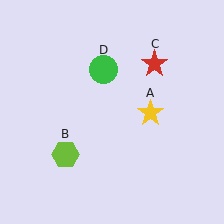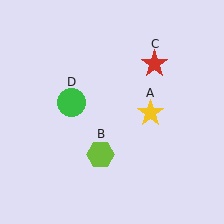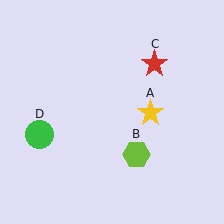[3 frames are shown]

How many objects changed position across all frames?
2 objects changed position: lime hexagon (object B), green circle (object D).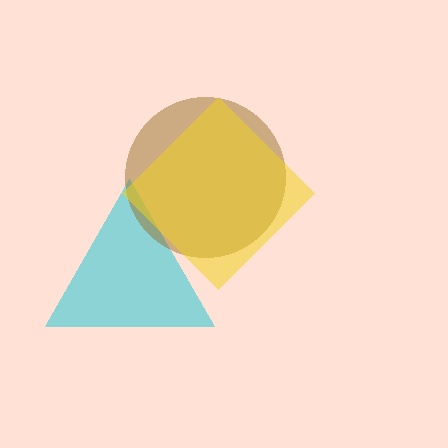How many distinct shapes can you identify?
There are 3 distinct shapes: a cyan triangle, a brown circle, a yellow diamond.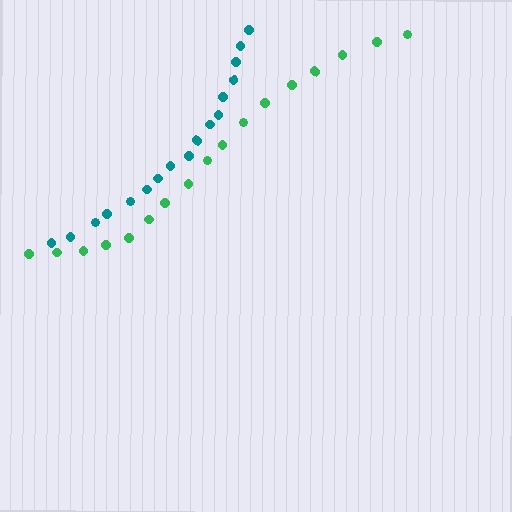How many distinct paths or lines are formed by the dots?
There are 2 distinct paths.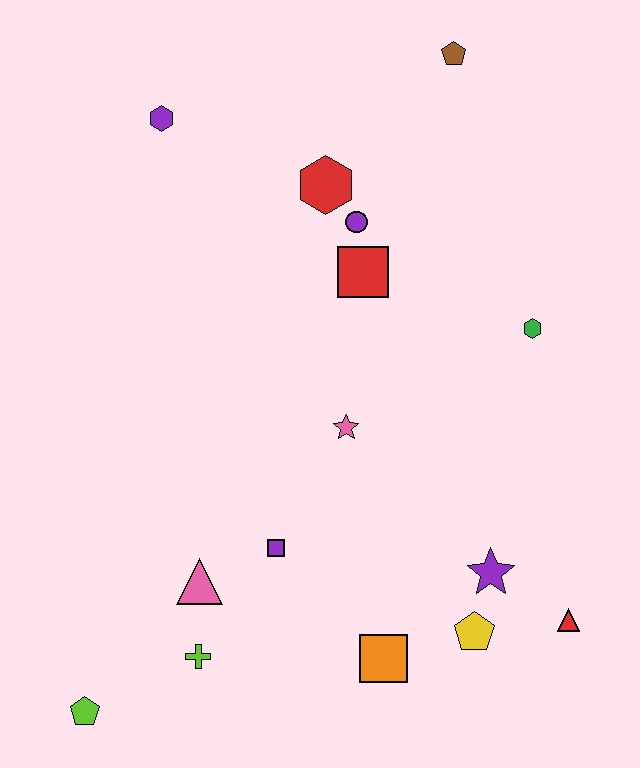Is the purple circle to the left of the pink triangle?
No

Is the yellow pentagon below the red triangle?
Yes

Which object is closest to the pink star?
The purple square is closest to the pink star.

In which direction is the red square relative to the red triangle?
The red square is above the red triangle.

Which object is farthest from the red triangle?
The purple hexagon is farthest from the red triangle.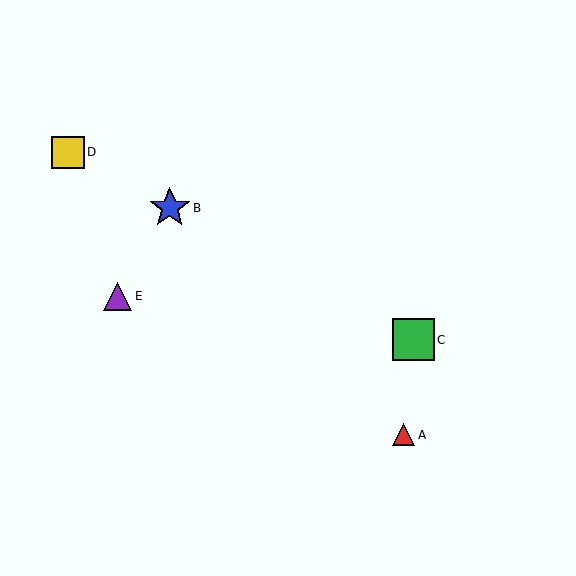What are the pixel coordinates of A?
Object A is at (404, 435).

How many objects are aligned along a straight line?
3 objects (B, C, D) are aligned along a straight line.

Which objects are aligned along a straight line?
Objects B, C, D are aligned along a straight line.